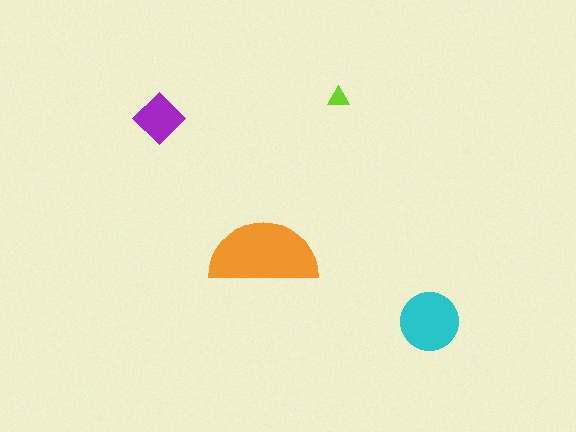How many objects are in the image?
There are 4 objects in the image.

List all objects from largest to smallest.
The orange semicircle, the cyan circle, the purple diamond, the lime triangle.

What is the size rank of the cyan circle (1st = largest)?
2nd.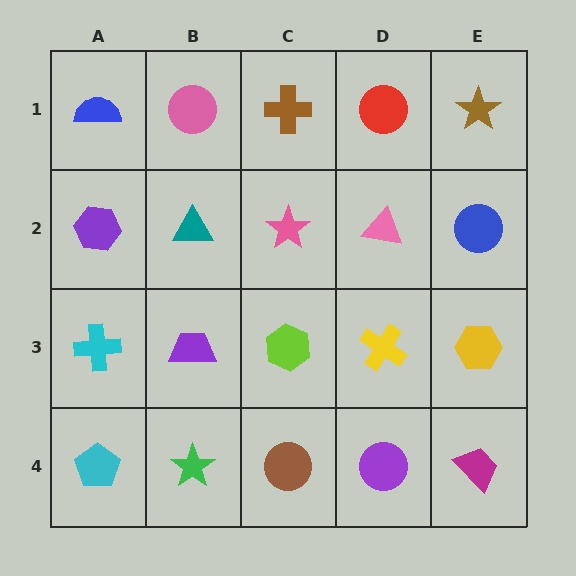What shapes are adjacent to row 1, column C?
A pink star (row 2, column C), a pink circle (row 1, column B), a red circle (row 1, column D).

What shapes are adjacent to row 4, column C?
A lime hexagon (row 3, column C), a green star (row 4, column B), a purple circle (row 4, column D).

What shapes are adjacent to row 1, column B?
A teal triangle (row 2, column B), a blue semicircle (row 1, column A), a brown cross (row 1, column C).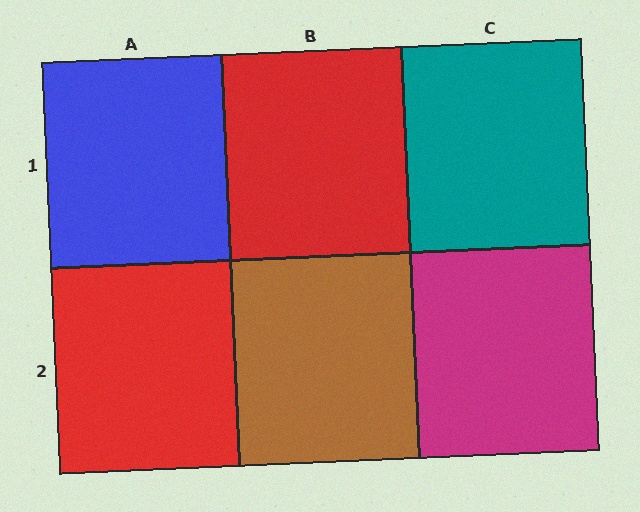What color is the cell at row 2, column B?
Brown.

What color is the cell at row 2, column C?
Magenta.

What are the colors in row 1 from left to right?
Blue, red, teal.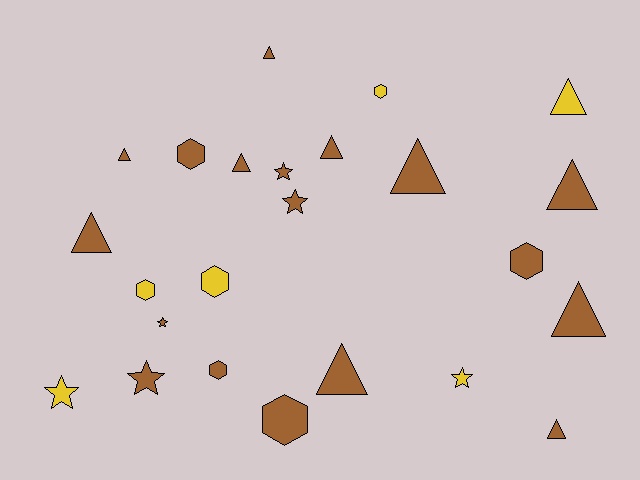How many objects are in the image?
There are 24 objects.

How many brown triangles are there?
There are 10 brown triangles.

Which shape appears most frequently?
Triangle, with 11 objects.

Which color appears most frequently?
Brown, with 18 objects.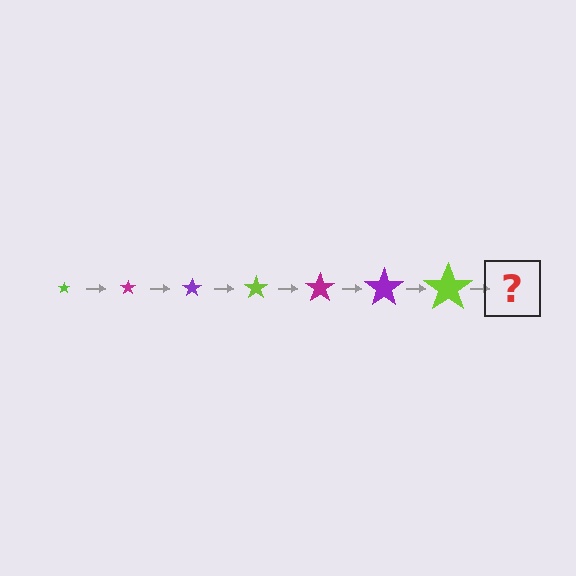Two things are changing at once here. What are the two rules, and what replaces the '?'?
The two rules are that the star grows larger each step and the color cycles through lime, magenta, and purple. The '?' should be a magenta star, larger than the previous one.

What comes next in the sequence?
The next element should be a magenta star, larger than the previous one.